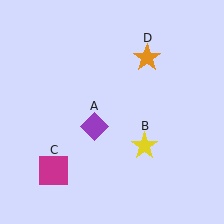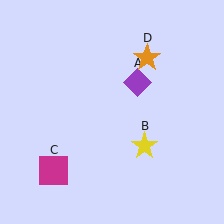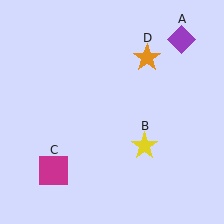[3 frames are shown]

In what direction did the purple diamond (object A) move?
The purple diamond (object A) moved up and to the right.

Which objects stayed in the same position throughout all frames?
Yellow star (object B) and magenta square (object C) and orange star (object D) remained stationary.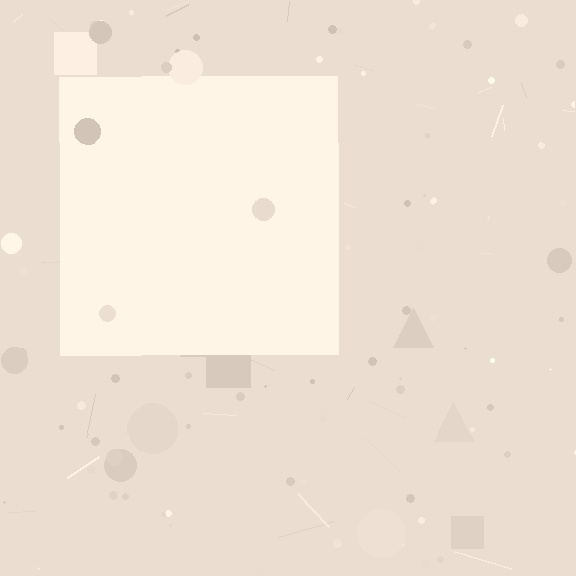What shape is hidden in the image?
A square is hidden in the image.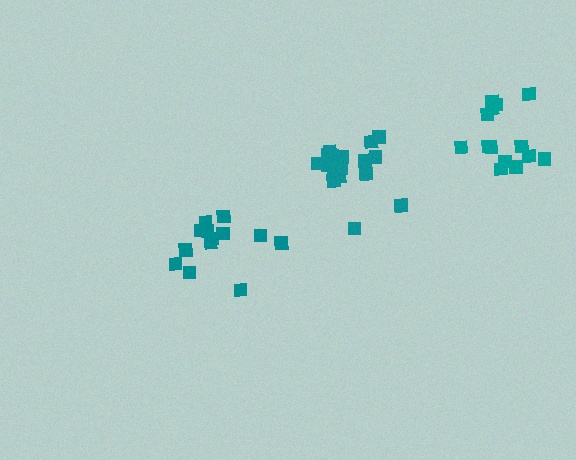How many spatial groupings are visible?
There are 3 spatial groupings.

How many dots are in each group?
Group 1: 17 dots, Group 2: 13 dots, Group 3: 14 dots (44 total).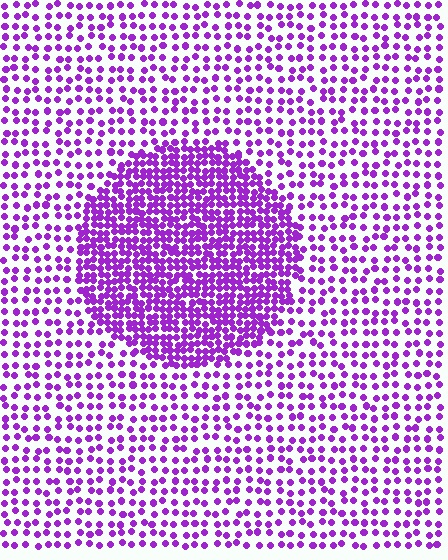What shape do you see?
I see a circle.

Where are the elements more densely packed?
The elements are more densely packed inside the circle boundary.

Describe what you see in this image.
The image contains small purple elements arranged at two different densities. A circle-shaped region is visible where the elements are more densely packed than the surrounding area.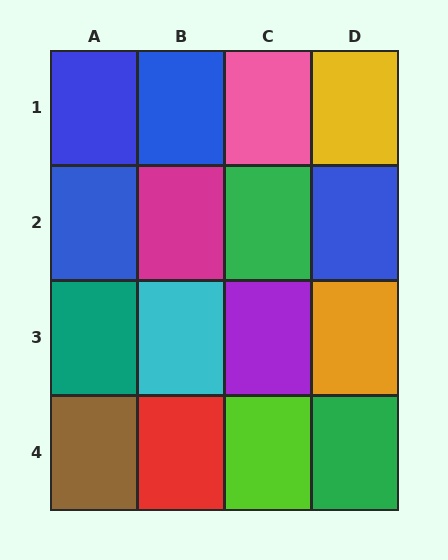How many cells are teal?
1 cell is teal.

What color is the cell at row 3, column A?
Teal.